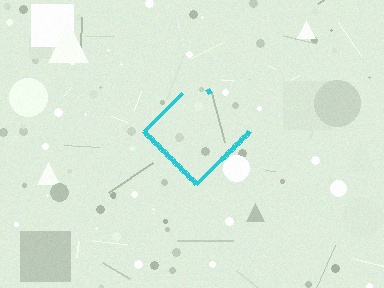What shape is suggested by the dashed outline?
The dashed outline suggests a diamond.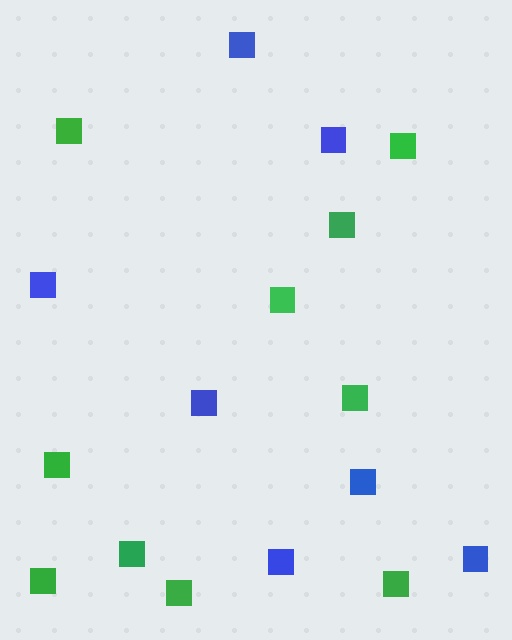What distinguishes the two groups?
There are 2 groups: one group of blue squares (7) and one group of green squares (10).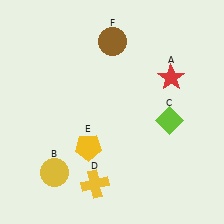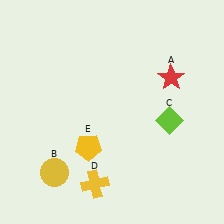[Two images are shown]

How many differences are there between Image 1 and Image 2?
There is 1 difference between the two images.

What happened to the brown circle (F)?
The brown circle (F) was removed in Image 2. It was in the top-right area of Image 1.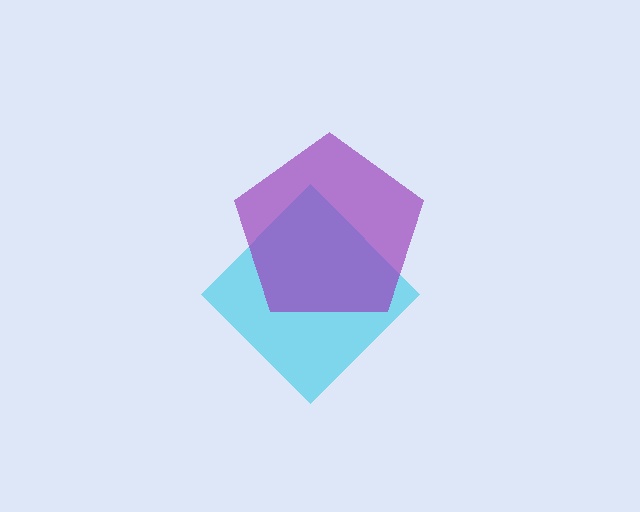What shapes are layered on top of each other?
The layered shapes are: a cyan diamond, a purple pentagon.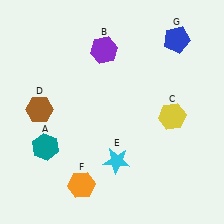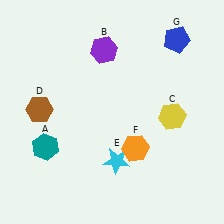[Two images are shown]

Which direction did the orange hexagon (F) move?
The orange hexagon (F) moved right.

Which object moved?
The orange hexagon (F) moved right.